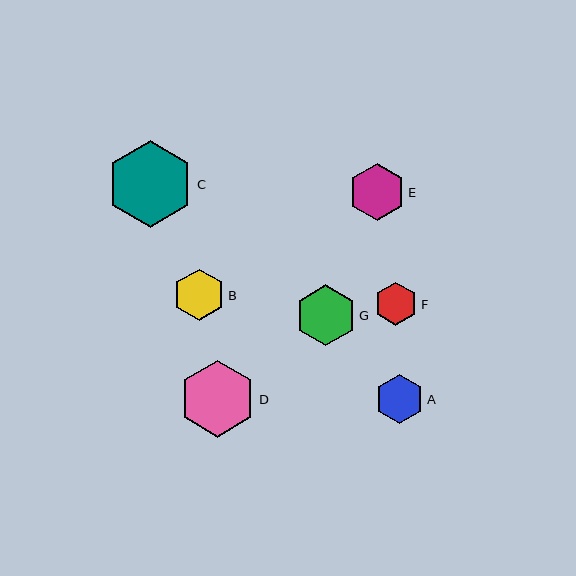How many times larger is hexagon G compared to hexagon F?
Hexagon G is approximately 1.4 times the size of hexagon F.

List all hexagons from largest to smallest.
From largest to smallest: C, D, G, E, B, A, F.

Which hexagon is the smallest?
Hexagon F is the smallest with a size of approximately 44 pixels.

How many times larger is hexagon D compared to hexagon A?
Hexagon D is approximately 1.6 times the size of hexagon A.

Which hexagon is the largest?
Hexagon C is the largest with a size of approximately 87 pixels.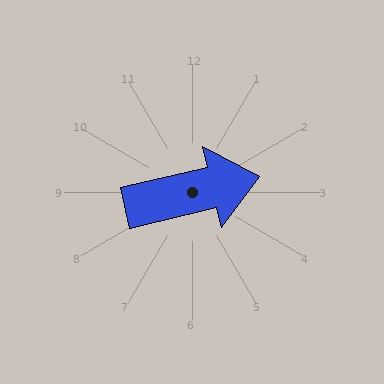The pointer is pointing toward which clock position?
Roughly 3 o'clock.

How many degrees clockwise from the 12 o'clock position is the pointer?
Approximately 77 degrees.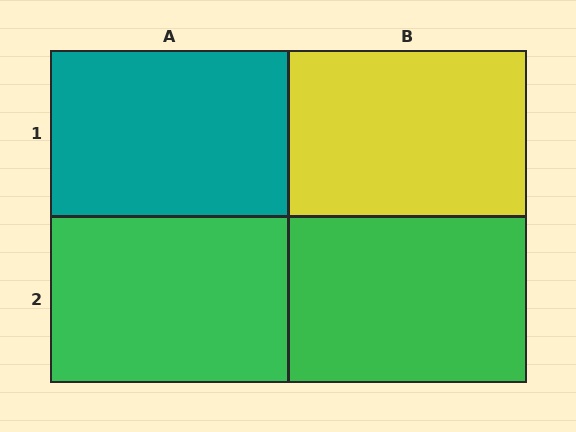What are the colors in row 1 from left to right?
Teal, yellow.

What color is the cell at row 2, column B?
Green.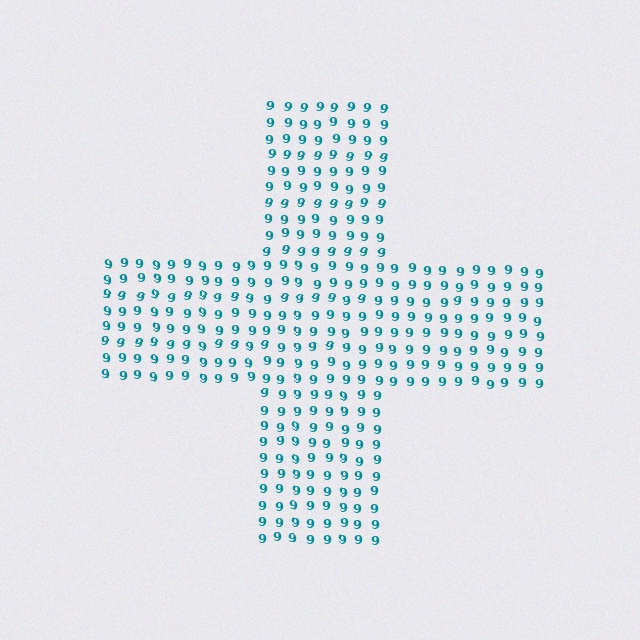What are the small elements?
The small elements are digit 9's.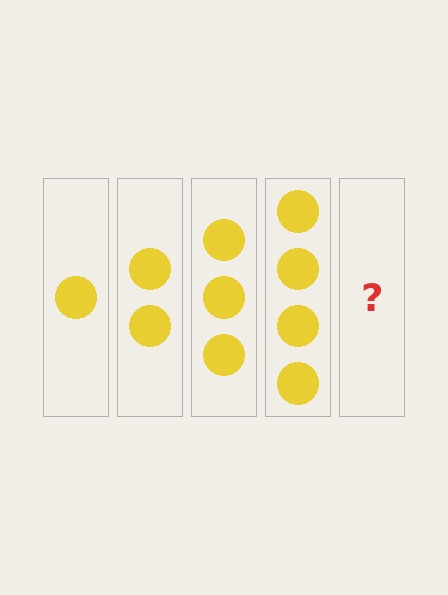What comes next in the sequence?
The next element should be 5 circles.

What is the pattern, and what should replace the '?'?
The pattern is that each step adds one more circle. The '?' should be 5 circles.